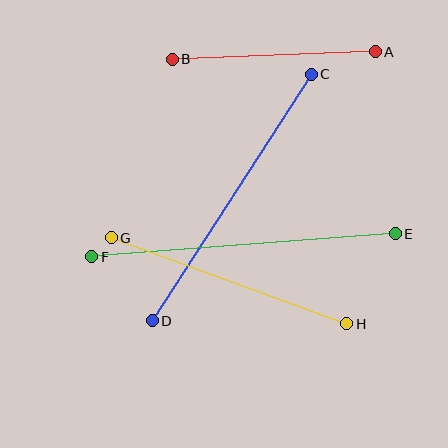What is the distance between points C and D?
The distance is approximately 293 pixels.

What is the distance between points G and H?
The distance is approximately 251 pixels.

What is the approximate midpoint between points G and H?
The midpoint is at approximately (229, 281) pixels.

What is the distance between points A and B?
The distance is approximately 203 pixels.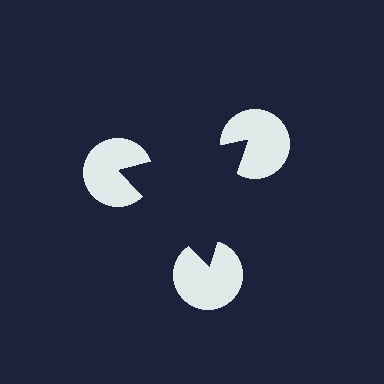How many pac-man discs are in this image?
There are 3 — one at each vertex of the illusory triangle.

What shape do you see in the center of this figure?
An illusory triangle — its edges are inferred from the aligned wedge cuts in the pac-man discs, not physically drawn.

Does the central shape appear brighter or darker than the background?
It typically appears slightly darker than the background, even though no actual brightness change is drawn.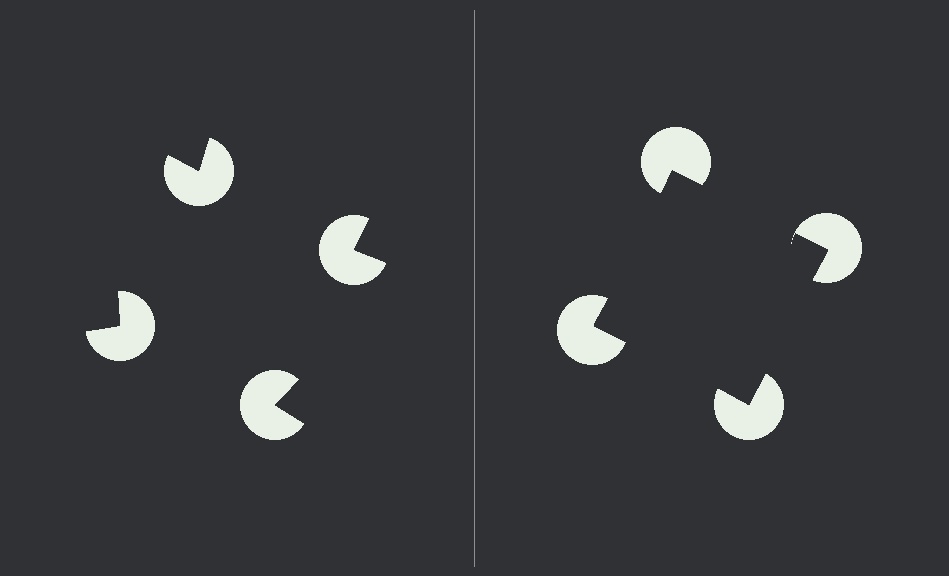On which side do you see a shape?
An illusory square appears on the right side. On the left side the wedge cuts are rotated, so no coherent shape forms.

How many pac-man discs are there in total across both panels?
8 — 4 on each side.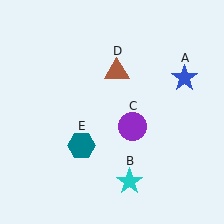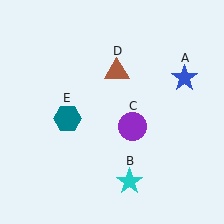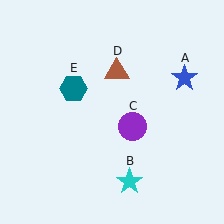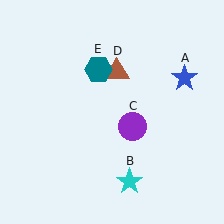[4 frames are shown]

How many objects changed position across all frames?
1 object changed position: teal hexagon (object E).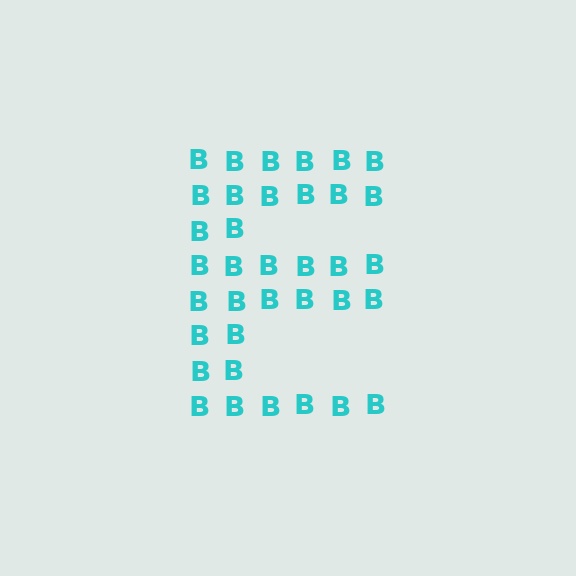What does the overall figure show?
The overall figure shows the letter E.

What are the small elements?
The small elements are letter B's.